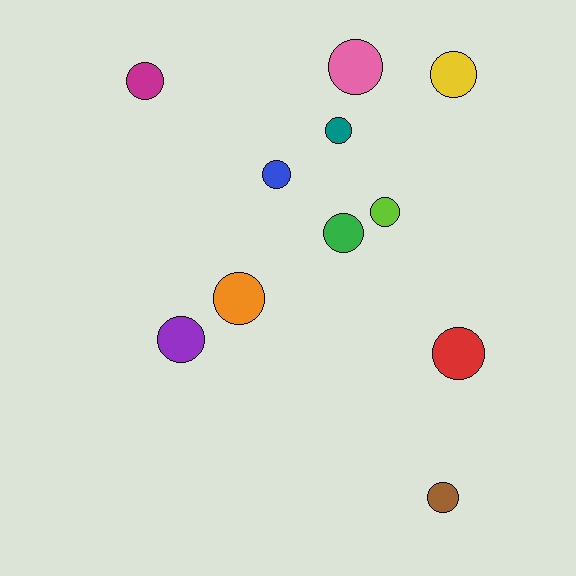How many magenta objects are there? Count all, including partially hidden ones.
There is 1 magenta object.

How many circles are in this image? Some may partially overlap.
There are 11 circles.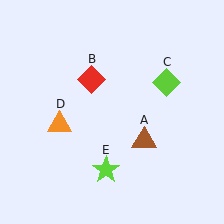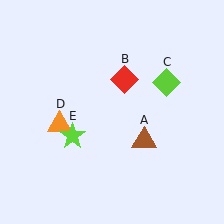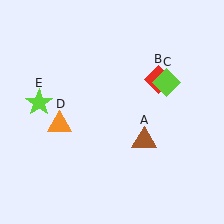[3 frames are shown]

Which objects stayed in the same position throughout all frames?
Brown triangle (object A) and lime diamond (object C) and orange triangle (object D) remained stationary.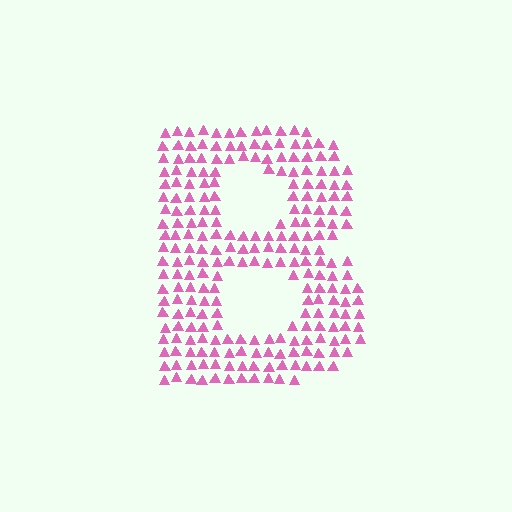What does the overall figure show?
The overall figure shows the letter B.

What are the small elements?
The small elements are triangles.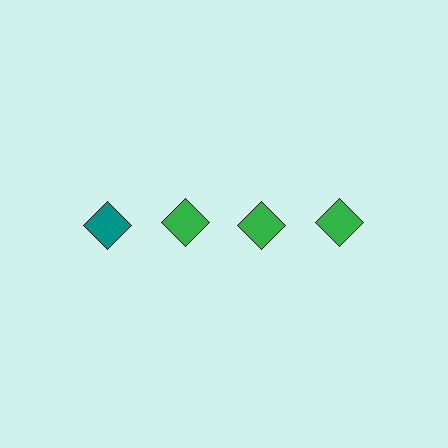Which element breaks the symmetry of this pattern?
The teal diamond in the top row, leftmost column breaks the symmetry. All other shapes are green diamonds.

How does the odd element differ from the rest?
It has a different color: teal instead of green.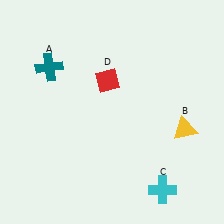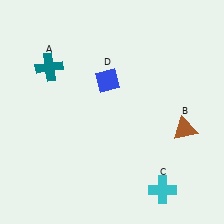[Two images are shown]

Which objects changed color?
B changed from yellow to brown. D changed from red to blue.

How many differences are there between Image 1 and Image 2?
There are 2 differences between the two images.